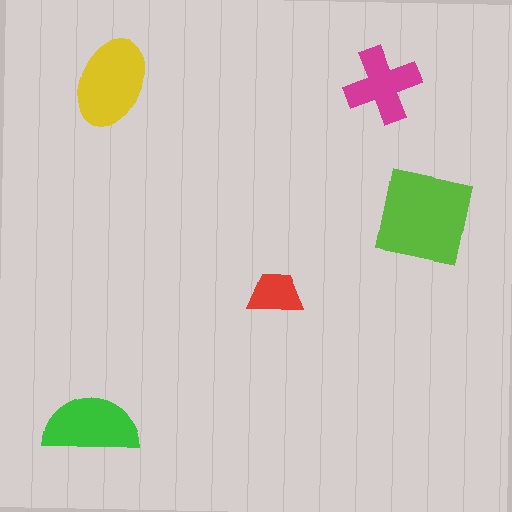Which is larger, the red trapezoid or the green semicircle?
The green semicircle.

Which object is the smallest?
The red trapezoid.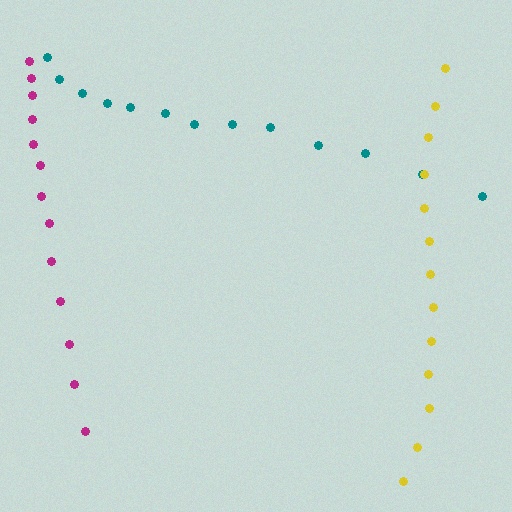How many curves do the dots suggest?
There are 3 distinct paths.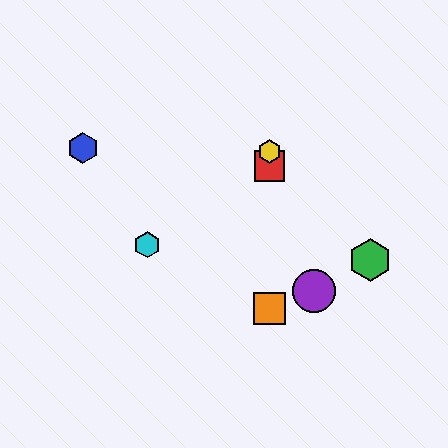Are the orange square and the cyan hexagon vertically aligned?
No, the orange square is at x≈269 and the cyan hexagon is at x≈147.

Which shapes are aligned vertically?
The red square, the yellow hexagon, the orange square are aligned vertically.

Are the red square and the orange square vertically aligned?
Yes, both are at x≈269.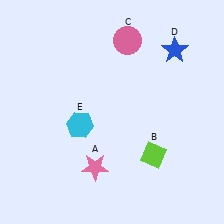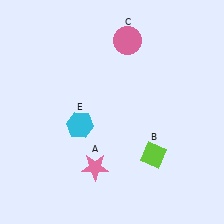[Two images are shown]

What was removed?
The blue star (D) was removed in Image 2.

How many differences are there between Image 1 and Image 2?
There is 1 difference between the two images.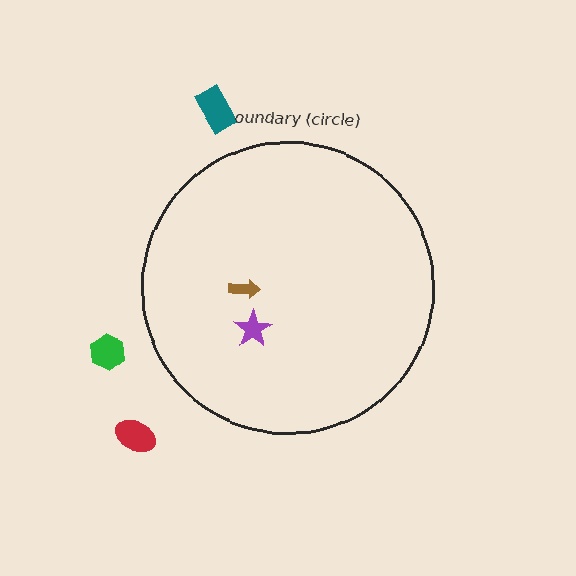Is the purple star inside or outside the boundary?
Inside.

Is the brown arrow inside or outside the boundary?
Inside.